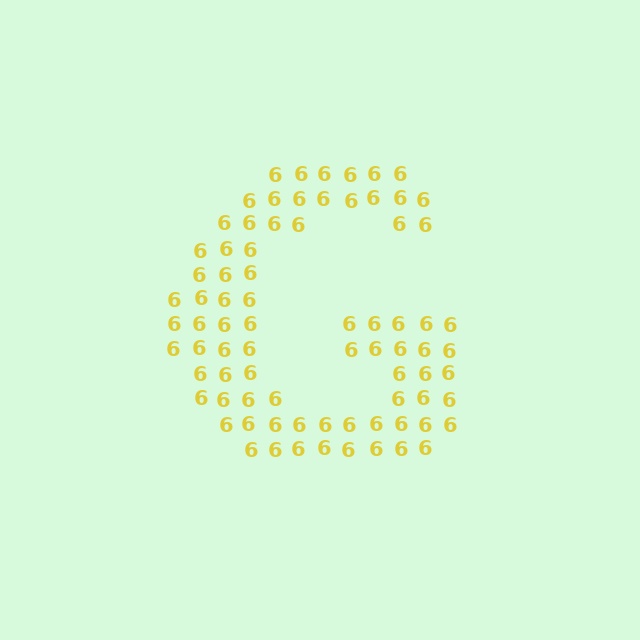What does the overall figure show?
The overall figure shows the letter G.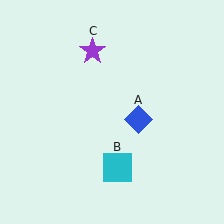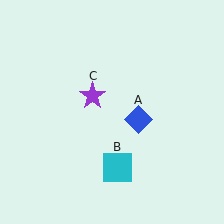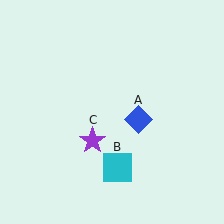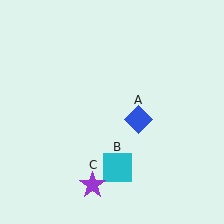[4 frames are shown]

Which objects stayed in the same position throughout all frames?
Blue diamond (object A) and cyan square (object B) remained stationary.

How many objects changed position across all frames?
1 object changed position: purple star (object C).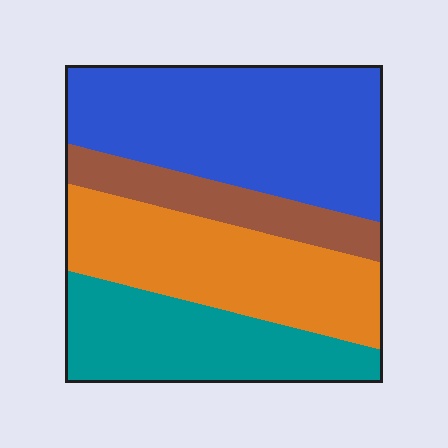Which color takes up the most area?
Blue, at roughly 35%.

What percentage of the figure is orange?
Orange takes up between a quarter and a half of the figure.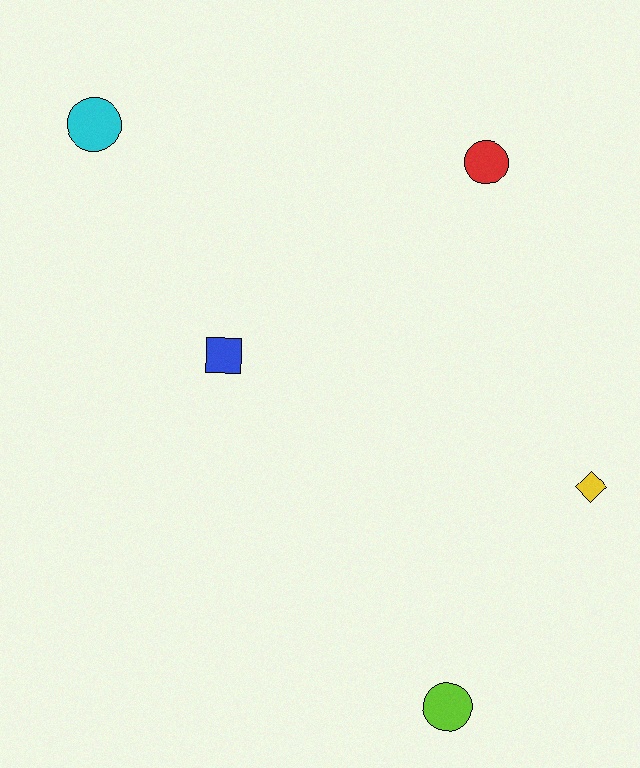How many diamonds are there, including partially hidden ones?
There is 1 diamond.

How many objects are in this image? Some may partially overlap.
There are 5 objects.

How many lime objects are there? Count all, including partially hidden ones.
There is 1 lime object.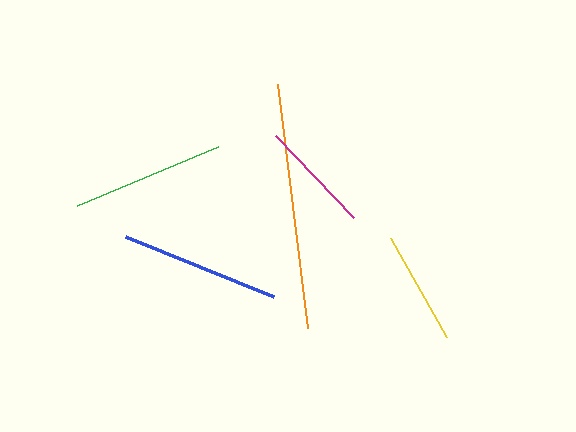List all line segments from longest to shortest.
From longest to shortest: orange, blue, green, magenta, yellow.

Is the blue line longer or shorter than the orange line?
The orange line is longer than the blue line.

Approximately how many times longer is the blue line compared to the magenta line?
The blue line is approximately 1.4 times the length of the magenta line.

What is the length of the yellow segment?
The yellow segment is approximately 113 pixels long.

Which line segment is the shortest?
The yellow line is the shortest at approximately 113 pixels.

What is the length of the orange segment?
The orange segment is approximately 246 pixels long.